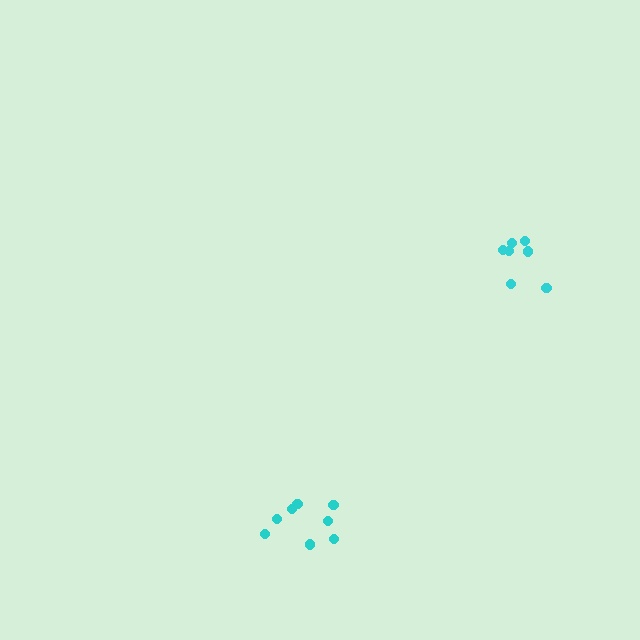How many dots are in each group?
Group 1: 7 dots, Group 2: 8 dots (15 total).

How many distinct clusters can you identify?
There are 2 distinct clusters.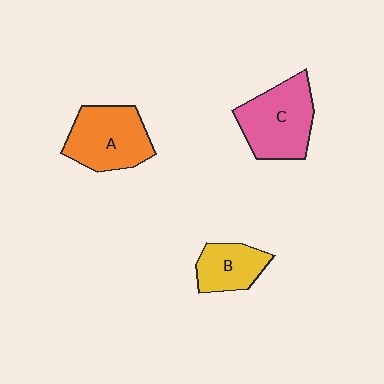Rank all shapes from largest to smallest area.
From largest to smallest: C (pink), A (orange), B (yellow).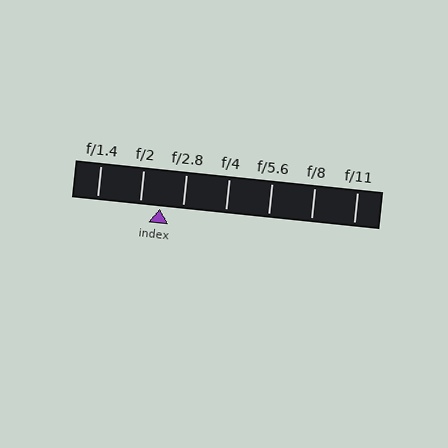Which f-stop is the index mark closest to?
The index mark is closest to f/2.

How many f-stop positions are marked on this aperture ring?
There are 7 f-stop positions marked.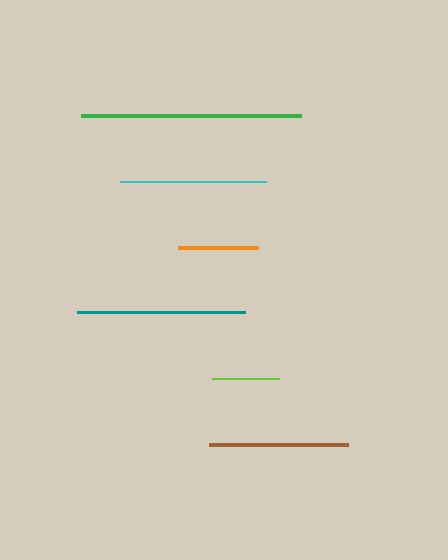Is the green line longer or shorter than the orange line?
The green line is longer than the orange line.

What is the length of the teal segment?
The teal segment is approximately 168 pixels long.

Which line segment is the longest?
The green line is the longest at approximately 220 pixels.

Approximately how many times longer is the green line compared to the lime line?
The green line is approximately 3.3 times the length of the lime line.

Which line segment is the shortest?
The lime line is the shortest at approximately 68 pixels.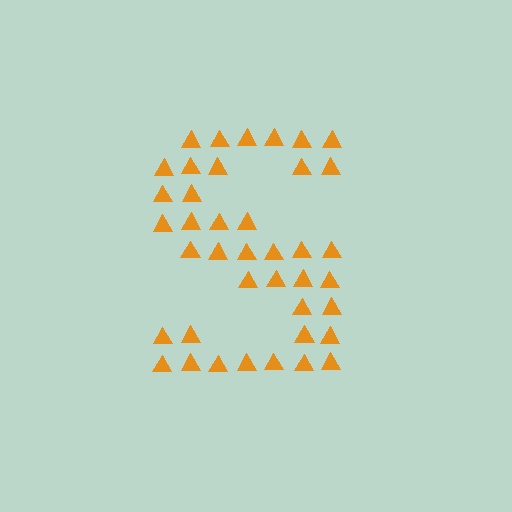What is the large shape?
The large shape is the letter S.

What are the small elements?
The small elements are triangles.